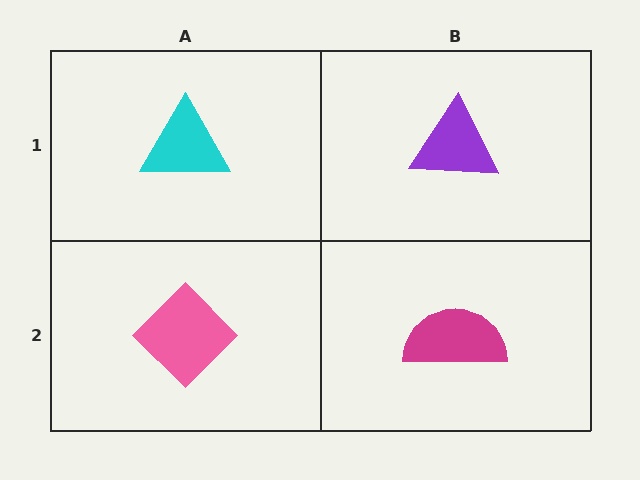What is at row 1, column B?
A purple triangle.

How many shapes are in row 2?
2 shapes.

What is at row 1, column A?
A cyan triangle.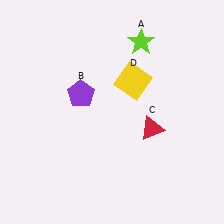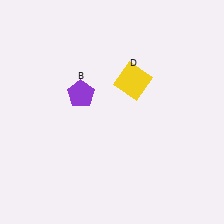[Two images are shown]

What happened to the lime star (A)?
The lime star (A) was removed in Image 2. It was in the top-right area of Image 1.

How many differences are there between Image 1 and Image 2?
There are 2 differences between the two images.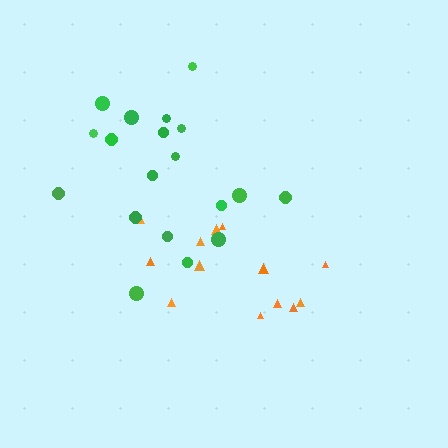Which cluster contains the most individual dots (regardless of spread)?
Green (19).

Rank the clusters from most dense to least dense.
orange, green.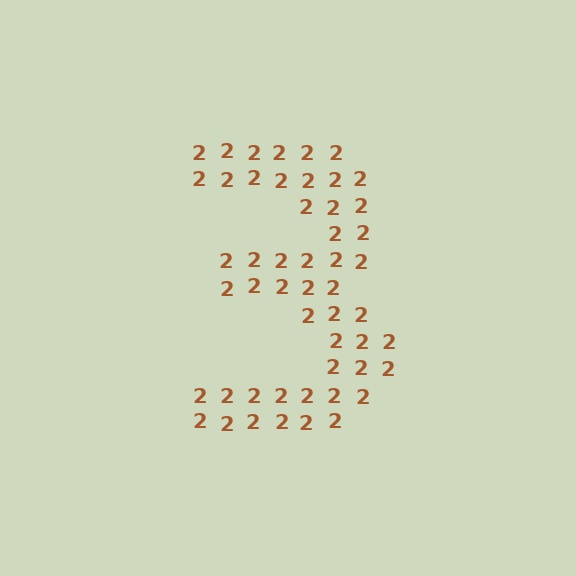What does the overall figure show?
The overall figure shows the digit 3.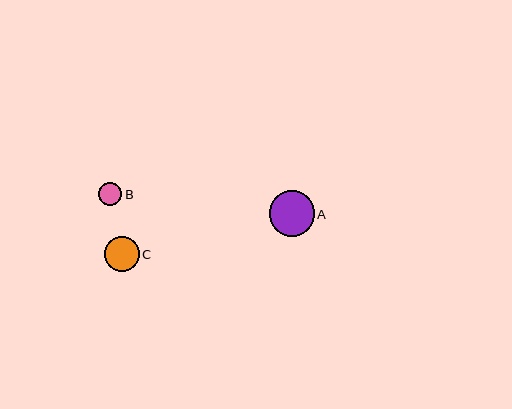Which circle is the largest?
Circle A is the largest with a size of approximately 45 pixels.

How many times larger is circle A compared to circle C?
Circle A is approximately 1.3 times the size of circle C.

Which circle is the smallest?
Circle B is the smallest with a size of approximately 23 pixels.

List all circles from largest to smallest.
From largest to smallest: A, C, B.